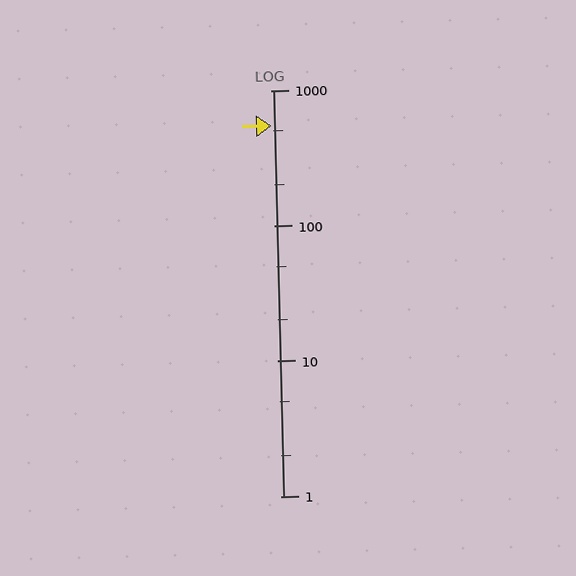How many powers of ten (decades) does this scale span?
The scale spans 3 decades, from 1 to 1000.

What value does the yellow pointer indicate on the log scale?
The pointer indicates approximately 550.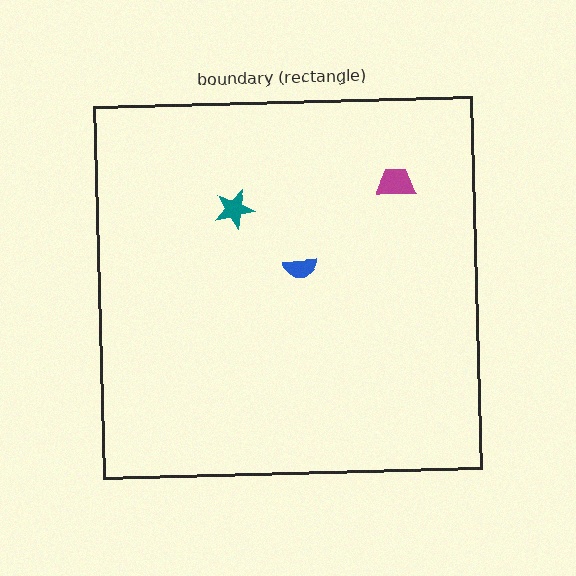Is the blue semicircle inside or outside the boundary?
Inside.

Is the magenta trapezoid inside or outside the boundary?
Inside.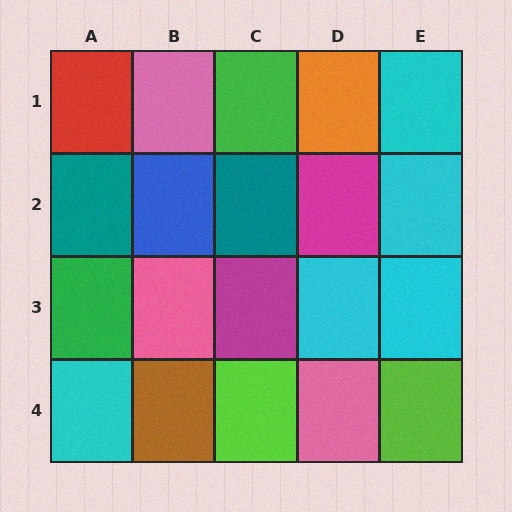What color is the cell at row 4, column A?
Cyan.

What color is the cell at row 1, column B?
Pink.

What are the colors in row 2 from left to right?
Teal, blue, teal, magenta, cyan.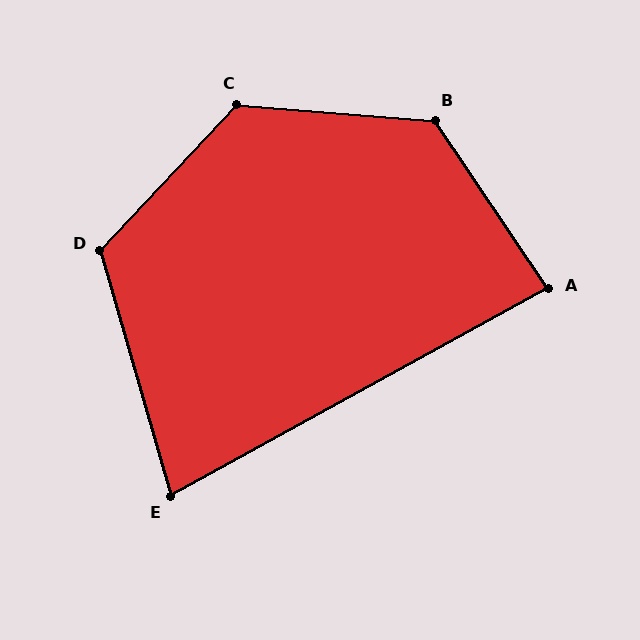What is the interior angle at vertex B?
Approximately 128 degrees (obtuse).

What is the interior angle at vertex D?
Approximately 121 degrees (obtuse).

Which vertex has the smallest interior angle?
E, at approximately 77 degrees.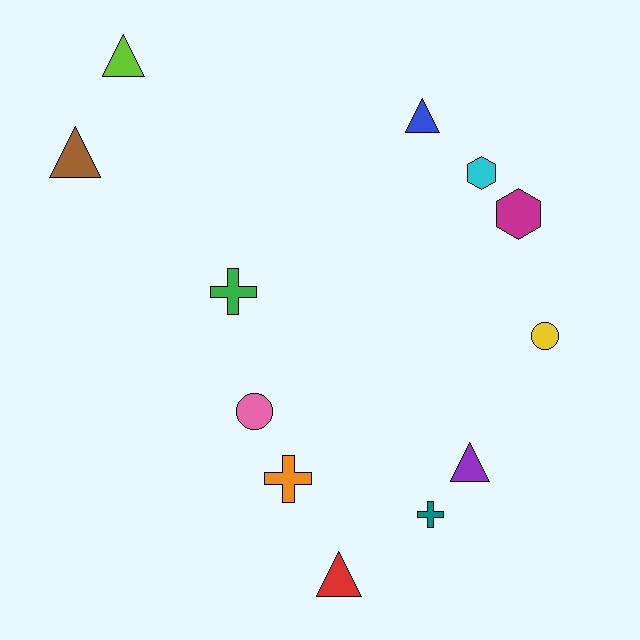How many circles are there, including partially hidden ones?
There are 2 circles.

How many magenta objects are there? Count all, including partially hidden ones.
There is 1 magenta object.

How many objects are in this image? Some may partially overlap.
There are 12 objects.